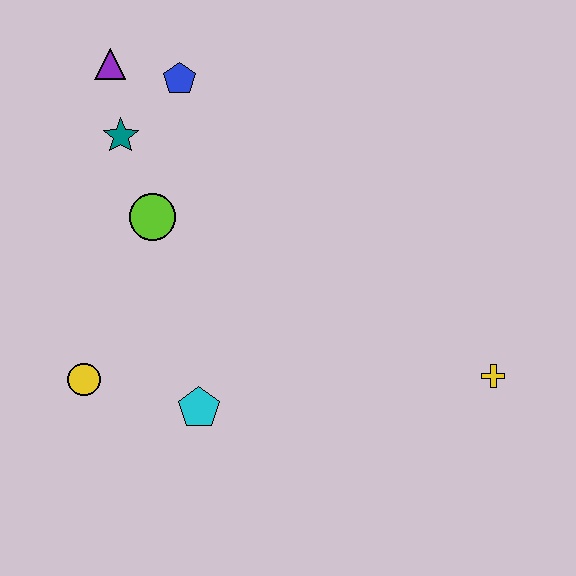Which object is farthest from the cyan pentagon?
The purple triangle is farthest from the cyan pentagon.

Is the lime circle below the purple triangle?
Yes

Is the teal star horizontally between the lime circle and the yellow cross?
No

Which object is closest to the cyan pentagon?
The yellow circle is closest to the cyan pentagon.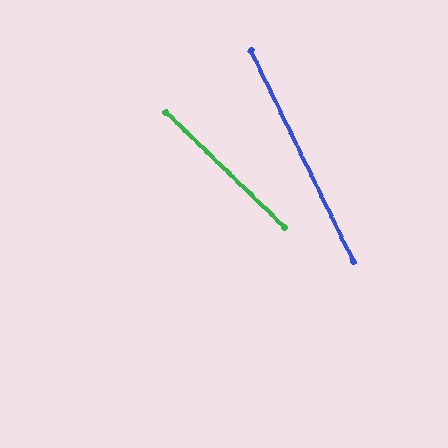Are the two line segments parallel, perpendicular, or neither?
Neither parallel nor perpendicular — they differ by about 20°.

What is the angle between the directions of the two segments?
Approximately 20 degrees.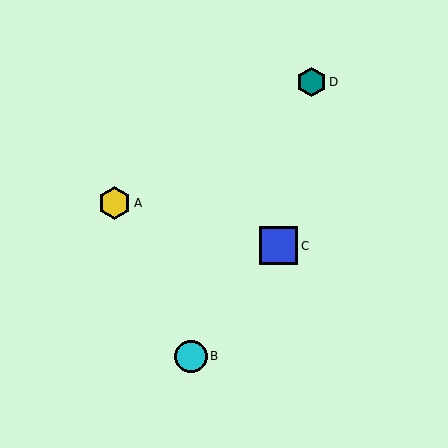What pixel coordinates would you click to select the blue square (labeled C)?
Click at (279, 246) to select the blue square C.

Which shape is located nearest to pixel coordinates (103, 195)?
The yellow hexagon (labeled A) at (115, 203) is nearest to that location.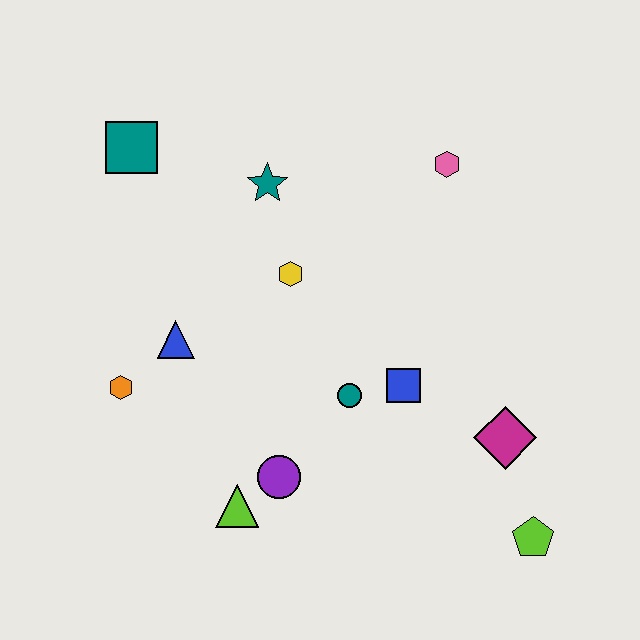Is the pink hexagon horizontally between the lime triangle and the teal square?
No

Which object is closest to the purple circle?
The lime triangle is closest to the purple circle.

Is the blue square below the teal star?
Yes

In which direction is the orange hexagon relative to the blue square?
The orange hexagon is to the left of the blue square.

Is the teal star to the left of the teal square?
No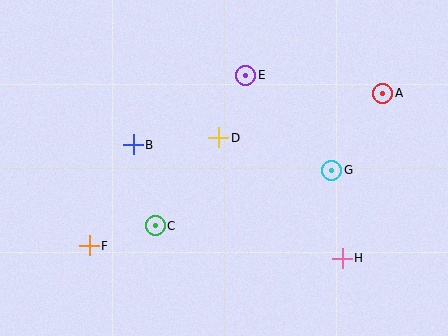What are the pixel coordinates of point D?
Point D is at (219, 138).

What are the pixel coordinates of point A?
Point A is at (383, 93).